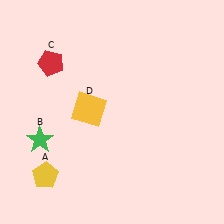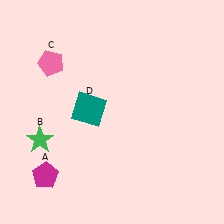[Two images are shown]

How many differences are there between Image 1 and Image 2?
There are 3 differences between the two images.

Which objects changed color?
A changed from yellow to magenta. C changed from red to pink. D changed from yellow to teal.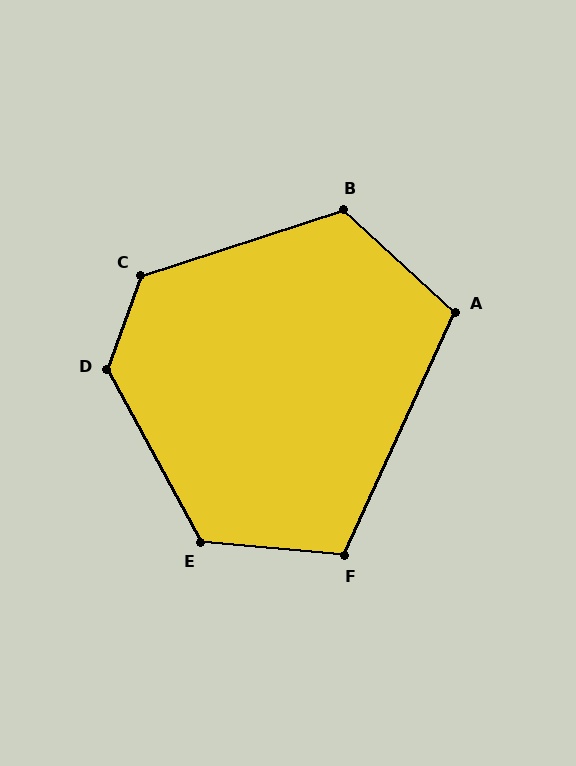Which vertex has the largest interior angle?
D, at approximately 131 degrees.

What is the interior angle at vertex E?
Approximately 124 degrees (obtuse).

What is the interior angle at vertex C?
Approximately 128 degrees (obtuse).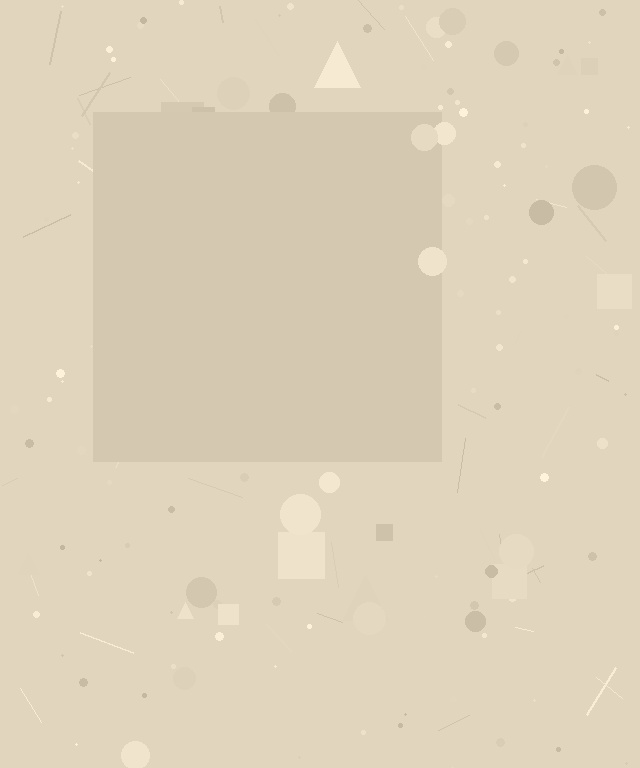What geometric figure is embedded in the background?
A square is embedded in the background.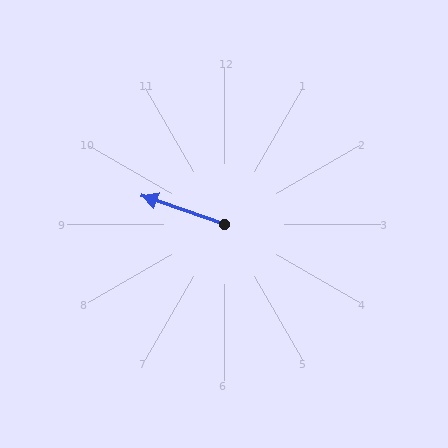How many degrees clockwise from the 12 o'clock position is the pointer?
Approximately 289 degrees.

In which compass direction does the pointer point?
West.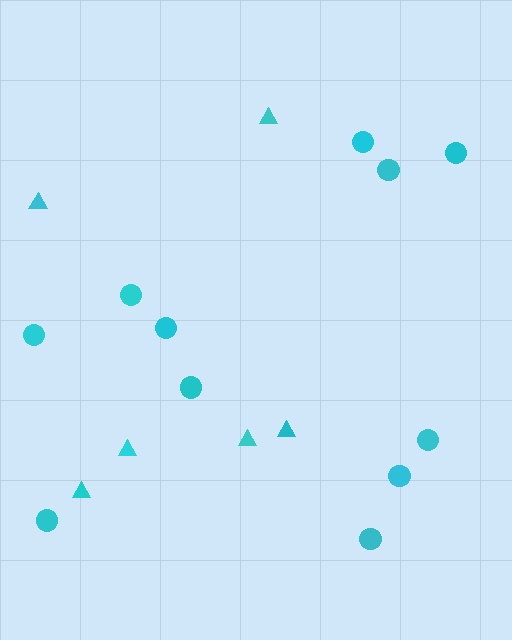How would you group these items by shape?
There are 2 groups: one group of circles (11) and one group of triangles (6).